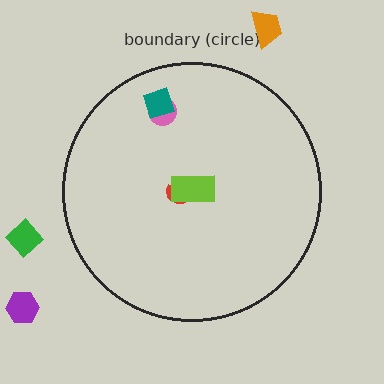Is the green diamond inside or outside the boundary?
Outside.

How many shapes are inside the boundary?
4 inside, 3 outside.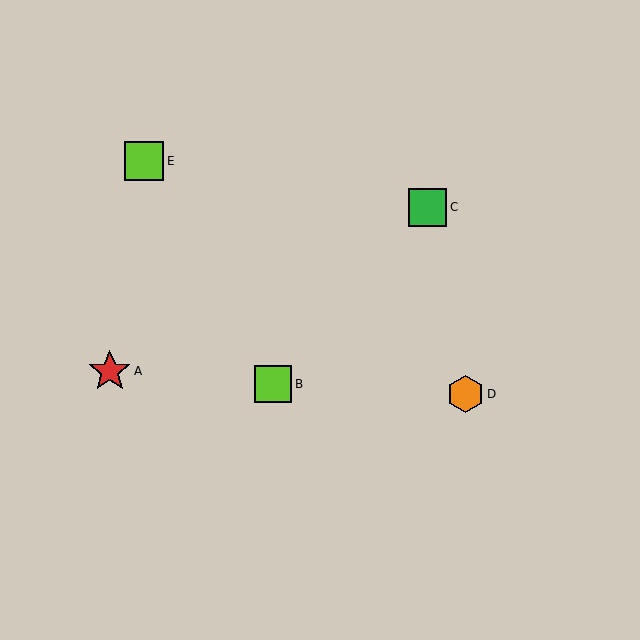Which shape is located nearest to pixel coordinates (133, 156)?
The lime square (labeled E) at (144, 161) is nearest to that location.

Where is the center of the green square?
The center of the green square is at (428, 207).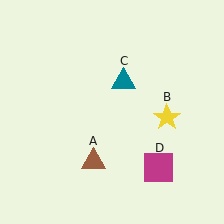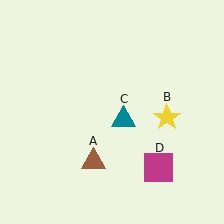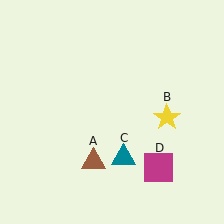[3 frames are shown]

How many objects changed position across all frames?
1 object changed position: teal triangle (object C).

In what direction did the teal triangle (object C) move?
The teal triangle (object C) moved down.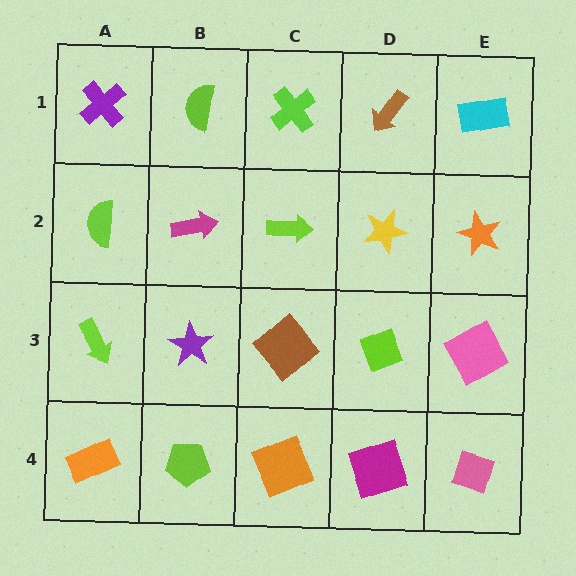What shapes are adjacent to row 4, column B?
A purple star (row 3, column B), an orange rectangle (row 4, column A), an orange square (row 4, column C).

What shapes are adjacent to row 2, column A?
A purple cross (row 1, column A), a lime arrow (row 3, column A), a magenta arrow (row 2, column B).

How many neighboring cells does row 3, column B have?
4.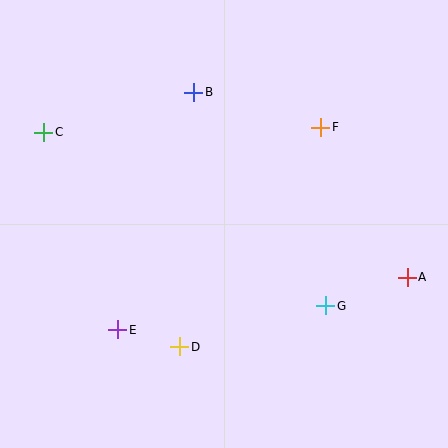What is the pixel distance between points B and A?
The distance between B and A is 283 pixels.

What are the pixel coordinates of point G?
Point G is at (326, 306).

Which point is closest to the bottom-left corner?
Point E is closest to the bottom-left corner.